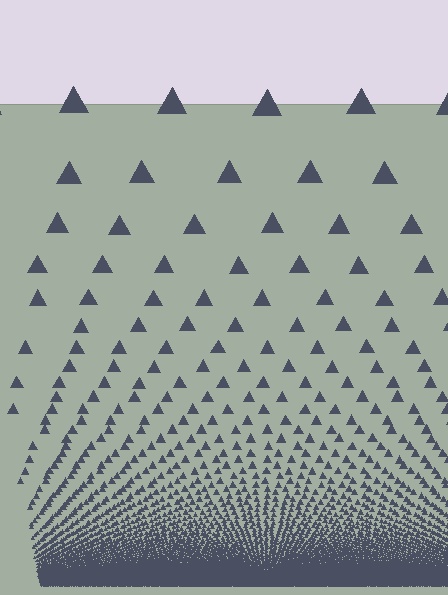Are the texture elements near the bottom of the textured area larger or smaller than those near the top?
Smaller. The gradient is inverted — elements near the bottom are smaller and denser.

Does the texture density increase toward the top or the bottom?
Density increases toward the bottom.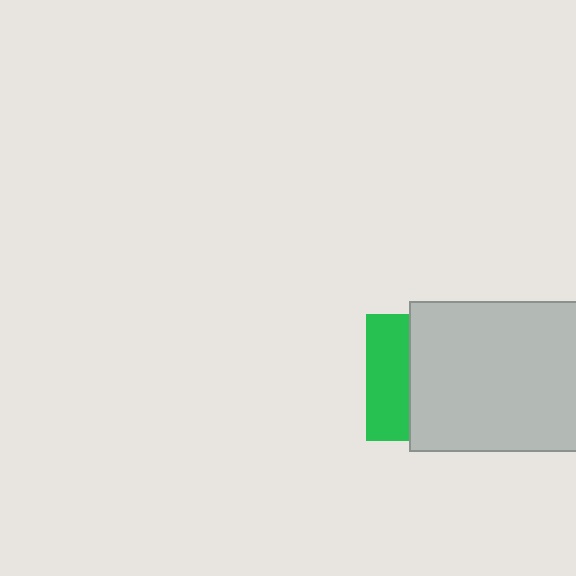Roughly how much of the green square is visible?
A small part of it is visible (roughly 34%).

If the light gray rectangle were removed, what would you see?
You would see the complete green square.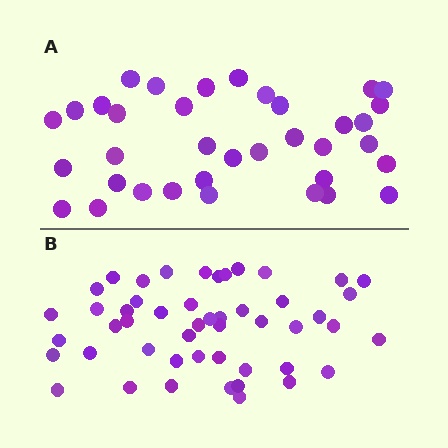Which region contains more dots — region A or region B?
Region B (the bottom region) has more dots.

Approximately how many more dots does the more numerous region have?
Region B has approximately 15 more dots than region A.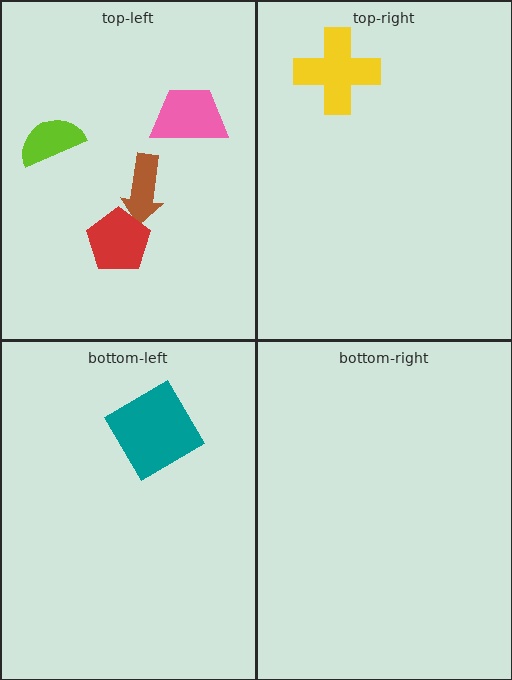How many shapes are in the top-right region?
1.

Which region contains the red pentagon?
The top-left region.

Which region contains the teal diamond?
The bottom-left region.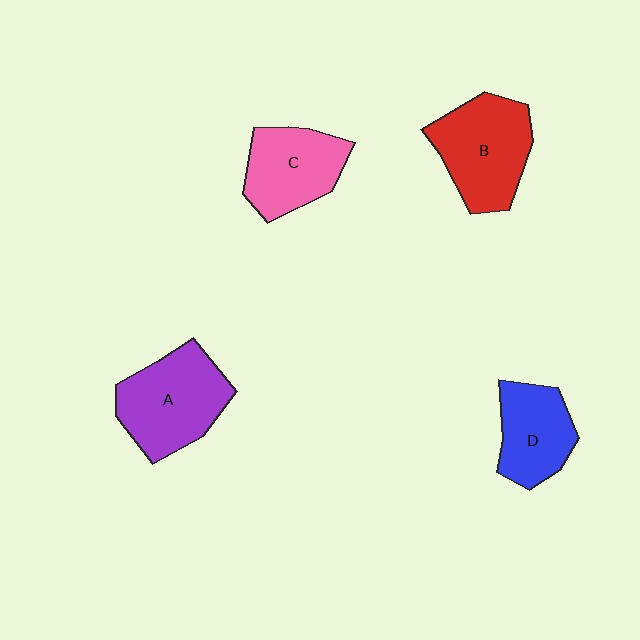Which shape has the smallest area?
Shape D (blue).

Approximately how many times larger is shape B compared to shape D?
Approximately 1.3 times.